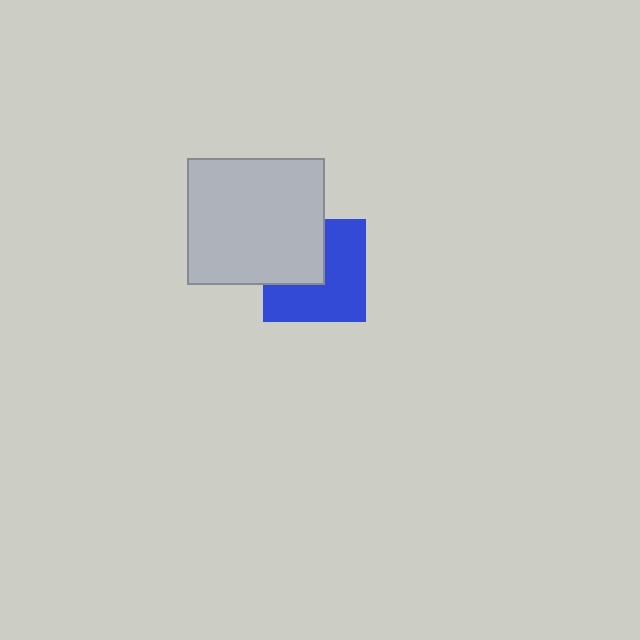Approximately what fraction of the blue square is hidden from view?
Roughly 39% of the blue square is hidden behind the light gray rectangle.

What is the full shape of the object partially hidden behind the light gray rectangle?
The partially hidden object is a blue square.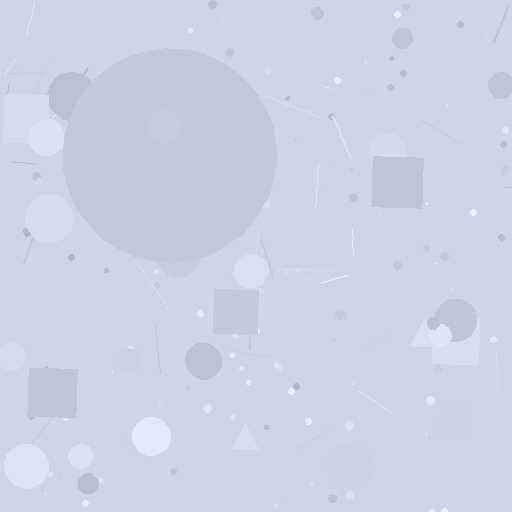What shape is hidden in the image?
A circle is hidden in the image.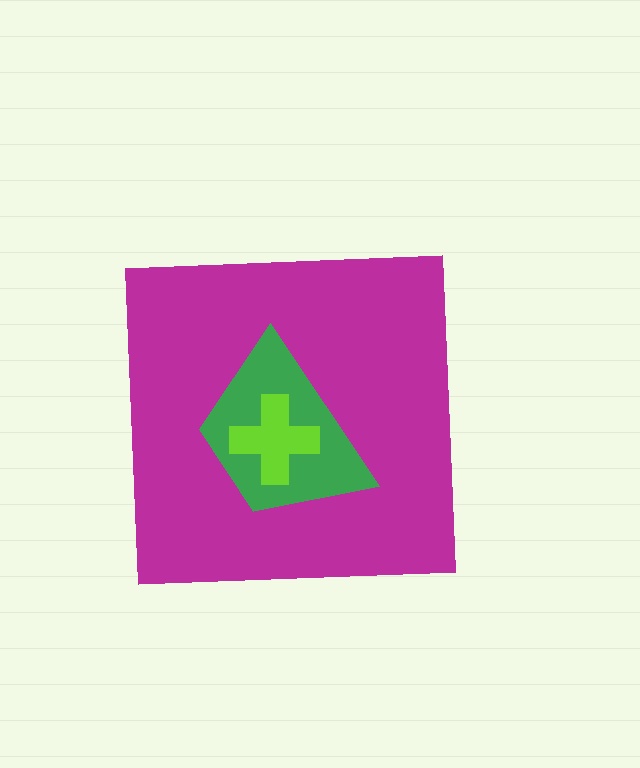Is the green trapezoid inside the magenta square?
Yes.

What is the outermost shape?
The magenta square.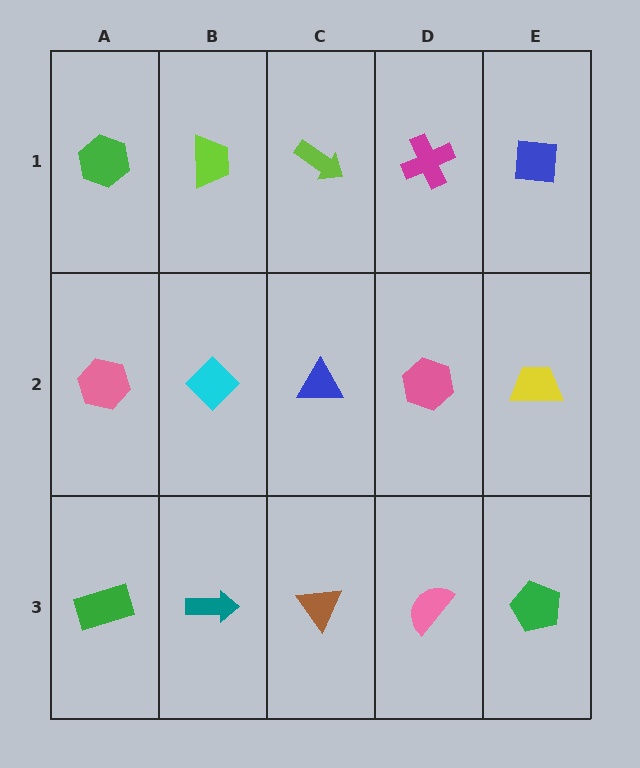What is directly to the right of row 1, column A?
A lime trapezoid.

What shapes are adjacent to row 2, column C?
A lime arrow (row 1, column C), a brown triangle (row 3, column C), a cyan diamond (row 2, column B), a pink hexagon (row 2, column D).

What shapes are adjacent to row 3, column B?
A cyan diamond (row 2, column B), a green rectangle (row 3, column A), a brown triangle (row 3, column C).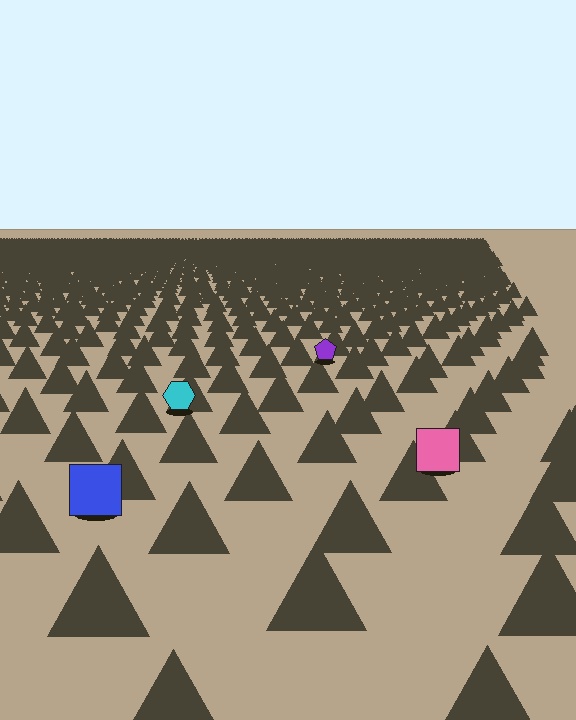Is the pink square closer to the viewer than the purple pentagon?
Yes. The pink square is closer — you can tell from the texture gradient: the ground texture is coarser near it.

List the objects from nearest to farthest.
From nearest to farthest: the blue square, the pink square, the cyan hexagon, the purple pentagon.